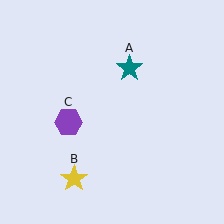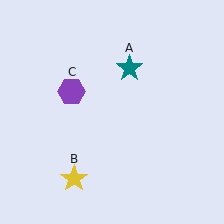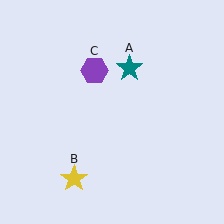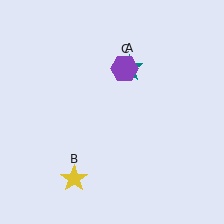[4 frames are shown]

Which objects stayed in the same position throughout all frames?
Teal star (object A) and yellow star (object B) remained stationary.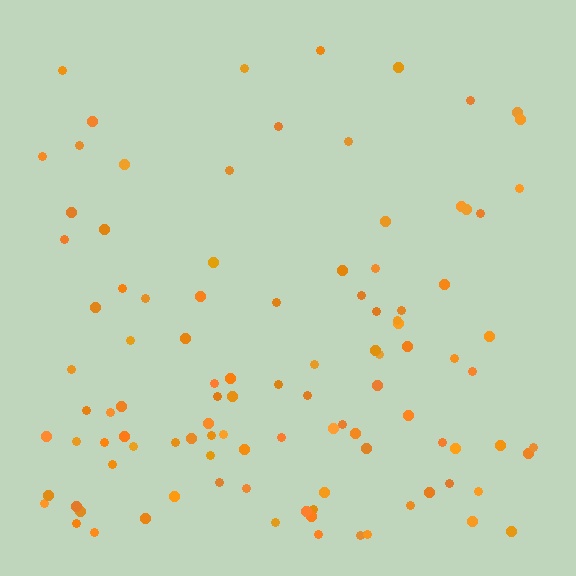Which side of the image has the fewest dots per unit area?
The top.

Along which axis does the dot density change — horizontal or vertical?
Vertical.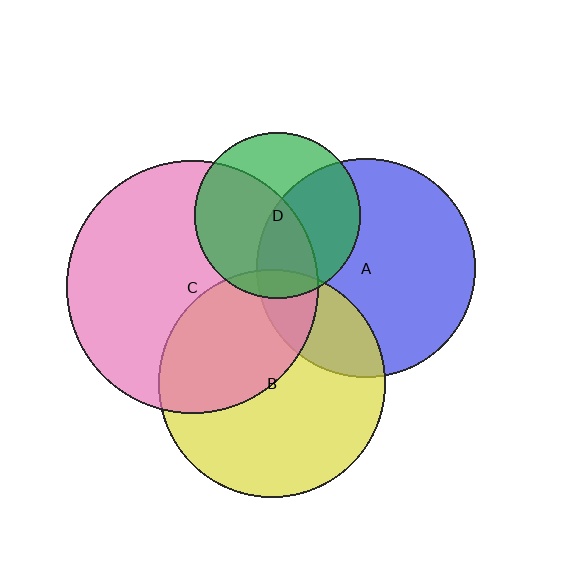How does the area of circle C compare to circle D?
Approximately 2.3 times.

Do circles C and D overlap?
Yes.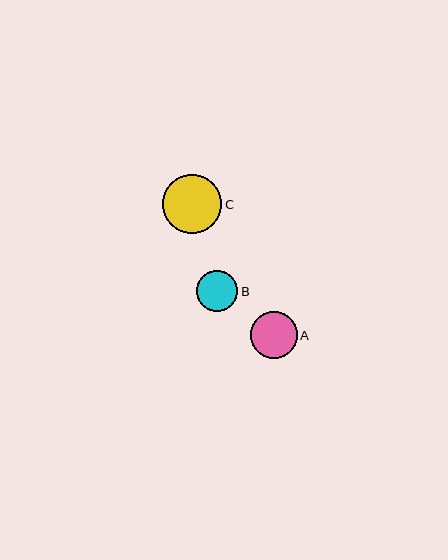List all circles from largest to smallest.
From largest to smallest: C, A, B.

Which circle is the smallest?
Circle B is the smallest with a size of approximately 41 pixels.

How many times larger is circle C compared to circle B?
Circle C is approximately 1.4 times the size of circle B.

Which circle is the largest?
Circle C is the largest with a size of approximately 60 pixels.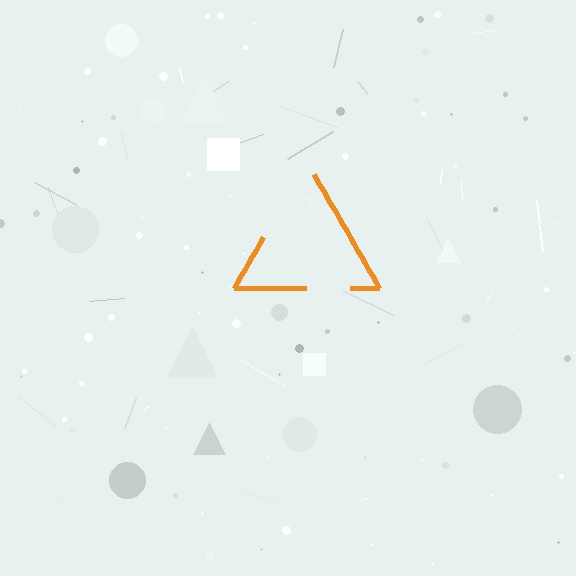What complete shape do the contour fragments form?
The contour fragments form a triangle.